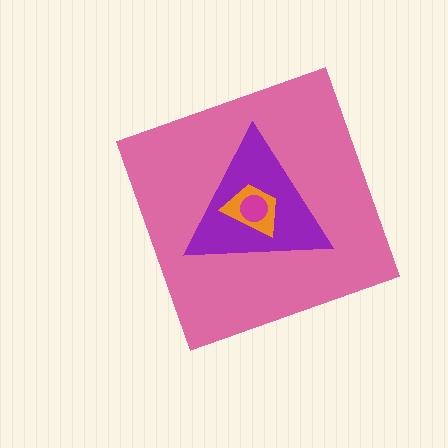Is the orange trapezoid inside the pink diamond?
Yes.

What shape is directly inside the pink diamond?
The purple triangle.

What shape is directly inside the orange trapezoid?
The magenta circle.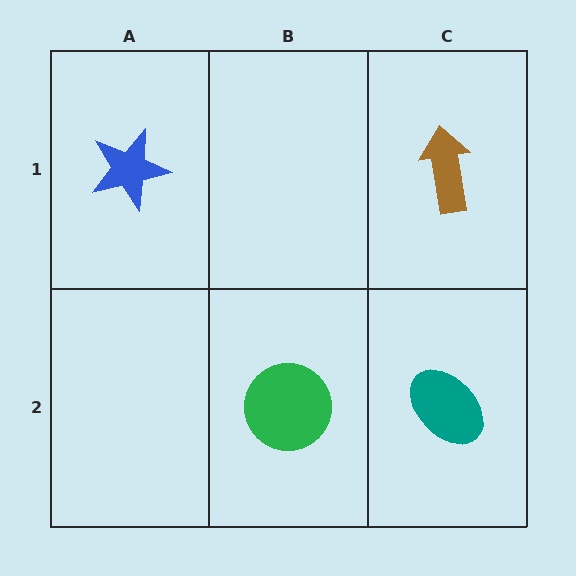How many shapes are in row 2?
2 shapes.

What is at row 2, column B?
A green circle.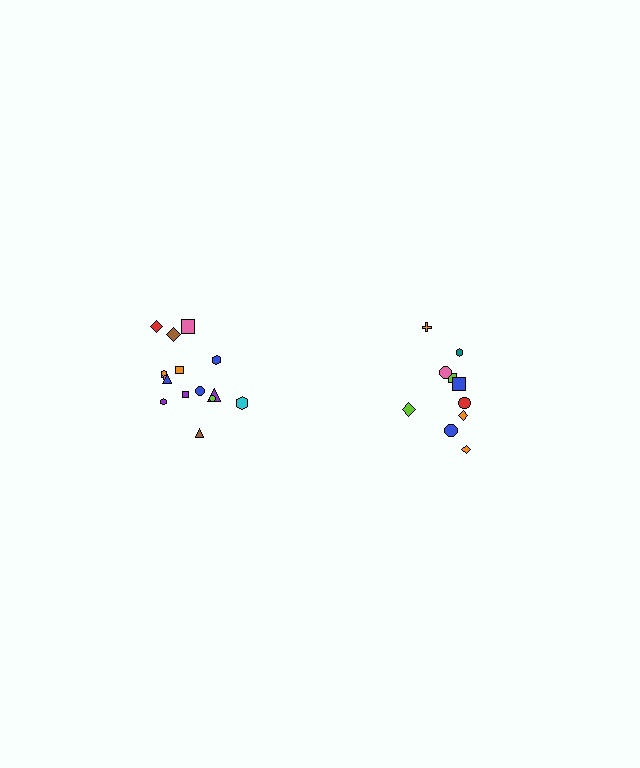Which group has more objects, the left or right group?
The left group.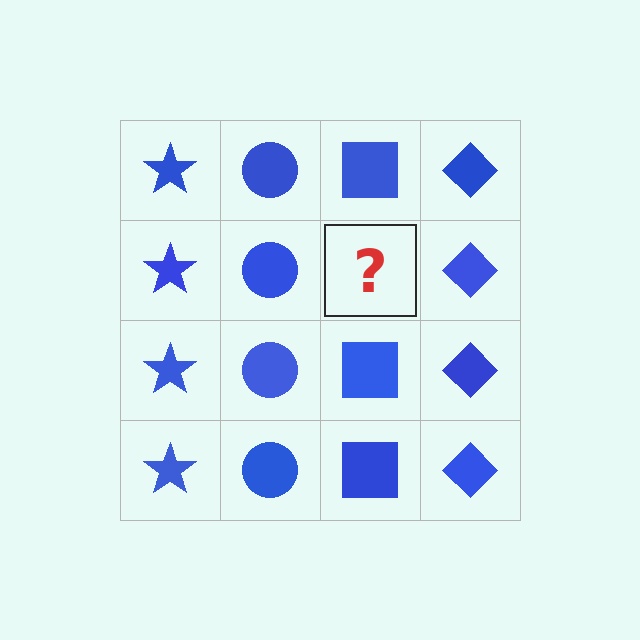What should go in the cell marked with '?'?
The missing cell should contain a blue square.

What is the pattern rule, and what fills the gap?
The rule is that each column has a consistent shape. The gap should be filled with a blue square.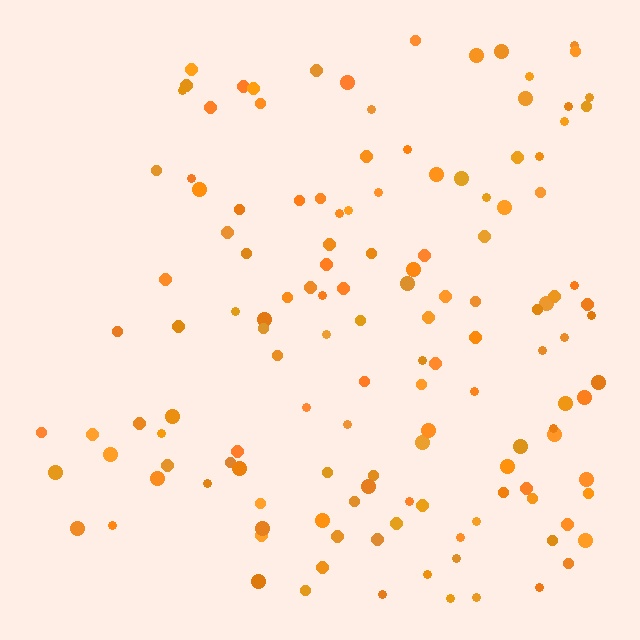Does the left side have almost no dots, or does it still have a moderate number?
Still a moderate number, just noticeably fewer than the right.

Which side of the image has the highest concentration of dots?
The right.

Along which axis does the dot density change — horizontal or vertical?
Horizontal.